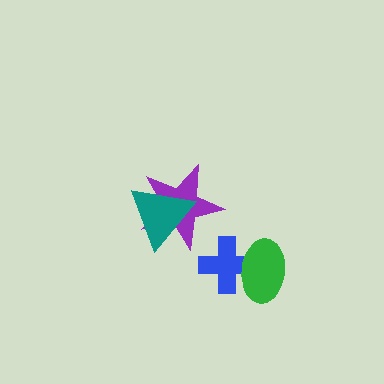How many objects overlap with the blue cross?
1 object overlaps with the blue cross.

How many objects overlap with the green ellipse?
1 object overlaps with the green ellipse.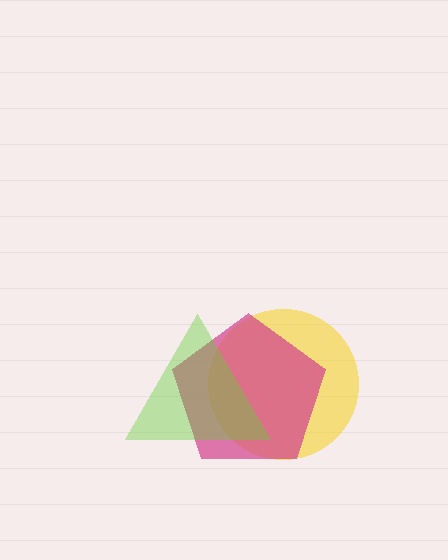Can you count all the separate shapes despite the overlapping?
Yes, there are 3 separate shapes.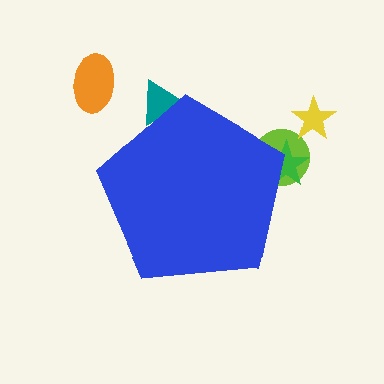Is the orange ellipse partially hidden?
No, the orange ellipse is fully visible.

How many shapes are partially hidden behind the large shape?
3 shapes are partially hidden.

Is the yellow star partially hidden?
No, the yellow star is fully visible.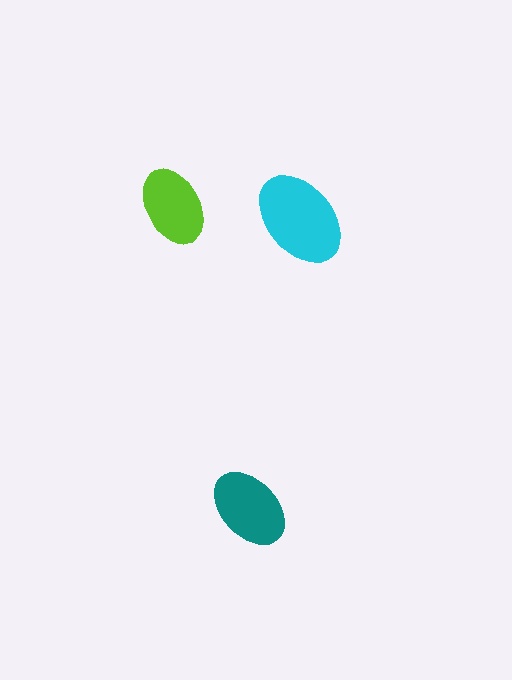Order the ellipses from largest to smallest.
the cyan one, the teal one, the lime one.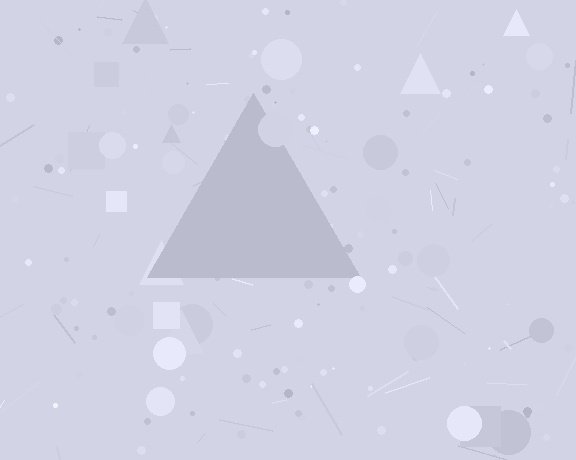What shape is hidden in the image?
A triangle is hidden in the image.